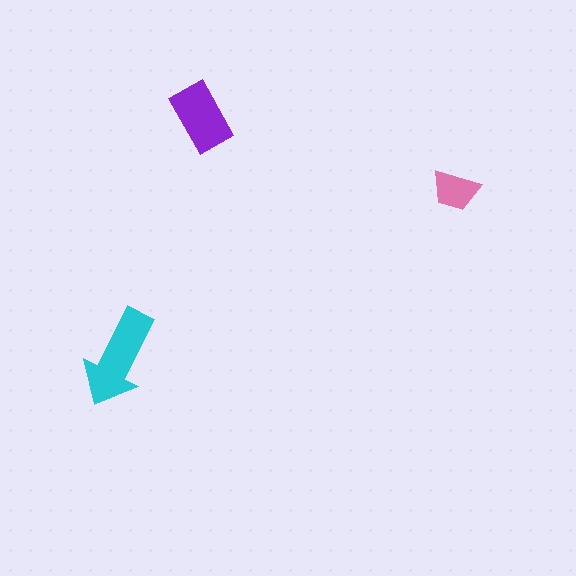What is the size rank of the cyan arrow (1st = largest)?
1st.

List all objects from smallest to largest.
The pink trapezoid, the purple rectangle, the cyan arrow.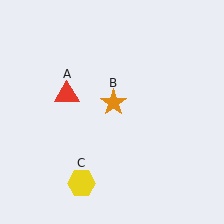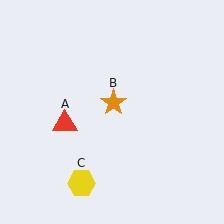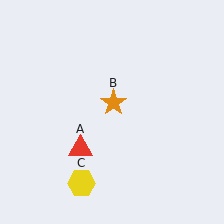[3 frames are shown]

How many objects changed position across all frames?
1 object changed position: red triangle (object A).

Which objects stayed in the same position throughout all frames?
Orange star (object B) and yellow hexagon (object C) remained stationary.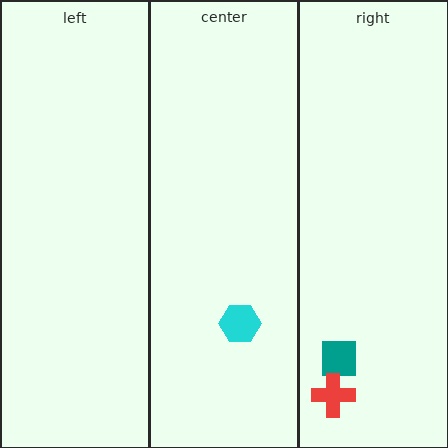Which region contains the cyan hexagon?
The center region.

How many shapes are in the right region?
2.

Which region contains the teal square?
The right region.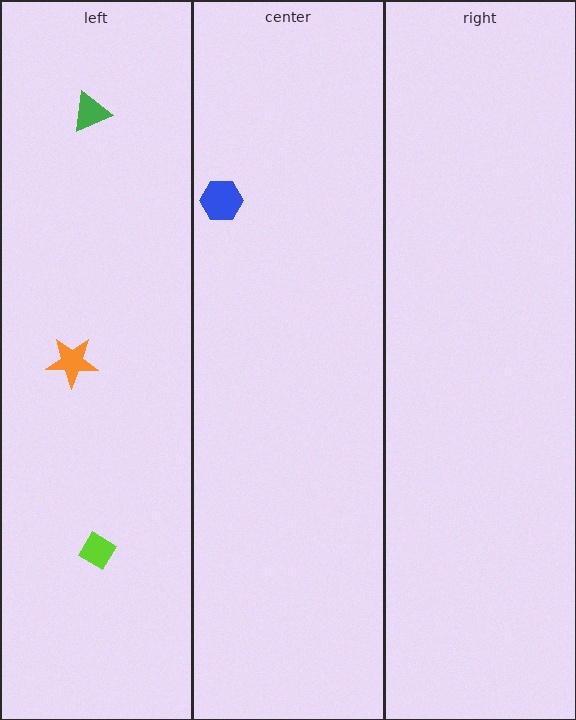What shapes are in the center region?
The blue hexagon.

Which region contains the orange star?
The left region.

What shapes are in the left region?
The green triangle, the lime diamond, the orange star.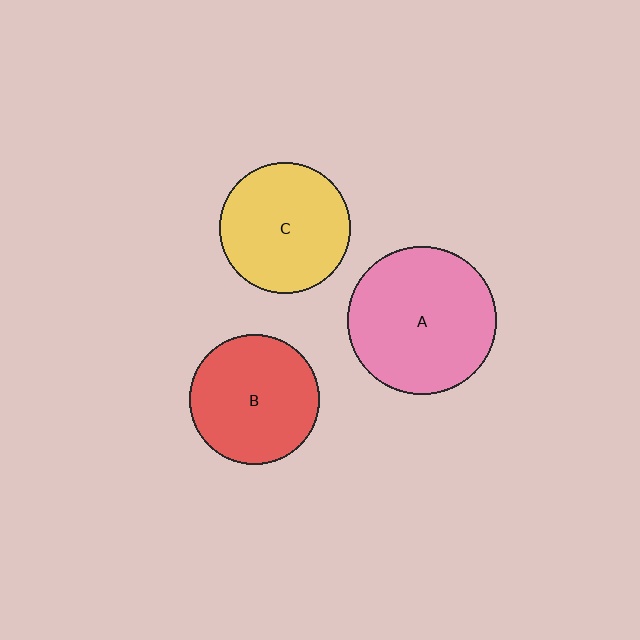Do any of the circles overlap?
No, none of the circles overlap.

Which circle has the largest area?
Circle A (pink).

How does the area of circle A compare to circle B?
Approximately 1.3 times.